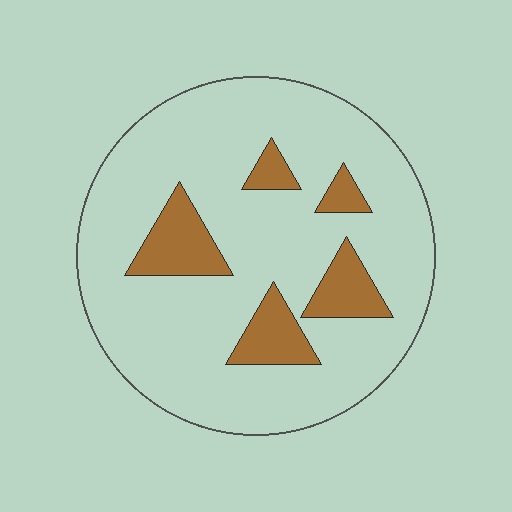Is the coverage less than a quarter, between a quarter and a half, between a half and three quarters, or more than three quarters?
Less than a quarter.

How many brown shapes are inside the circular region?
5.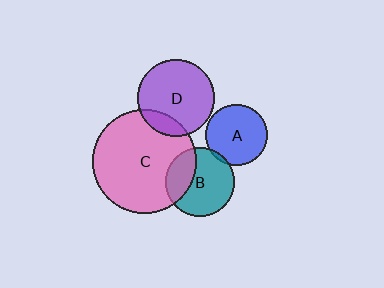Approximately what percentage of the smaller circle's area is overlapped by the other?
Approximately 30%.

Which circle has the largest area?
Circle C (pink).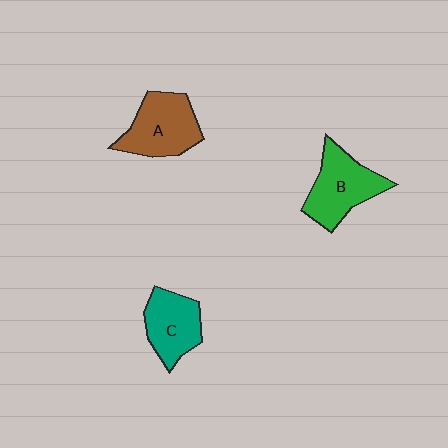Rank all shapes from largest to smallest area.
From largest to smallest: B (green), A (brown), C (teal).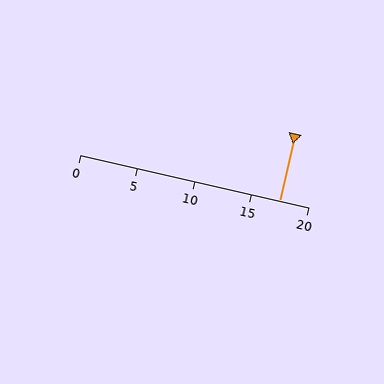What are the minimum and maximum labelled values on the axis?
The axis runs from 0 to 20.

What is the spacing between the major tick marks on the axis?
The major ticks are spaced 5 apart.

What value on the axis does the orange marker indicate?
The marker indicates approximately 17.5.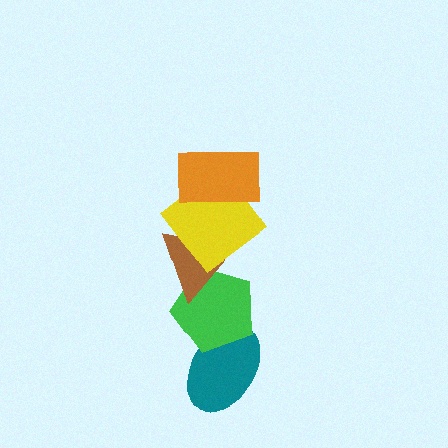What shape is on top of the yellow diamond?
The orange rectangle is on top of the yellow diamond.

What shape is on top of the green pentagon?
The brown triangle is on top of the green pentagon.